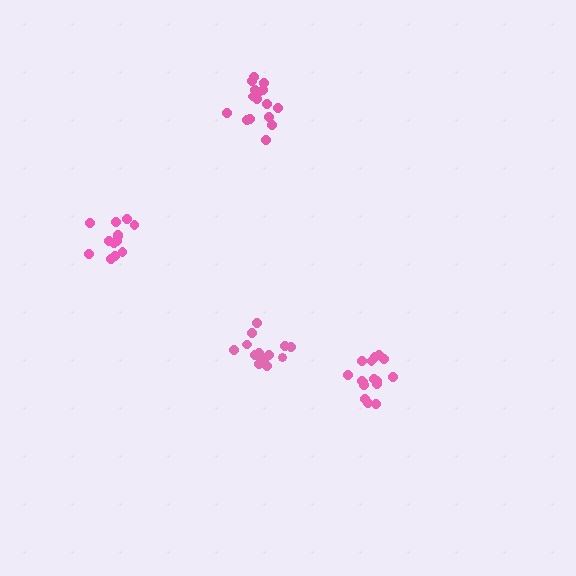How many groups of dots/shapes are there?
There are 4 groups.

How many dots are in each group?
Group 1: 17 dots, Group 2: 14 dots, Group 3: 16 dots, Group 4: 13 dots (60 total).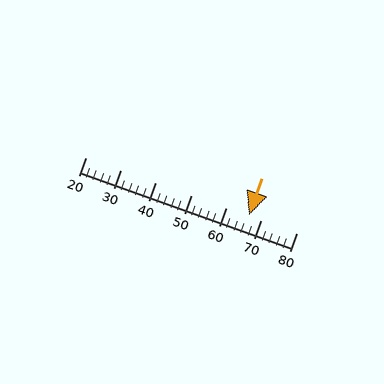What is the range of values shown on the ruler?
The ruler shows values from 20 to 80.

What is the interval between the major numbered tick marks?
The major tick marks are spaced 10 units apart.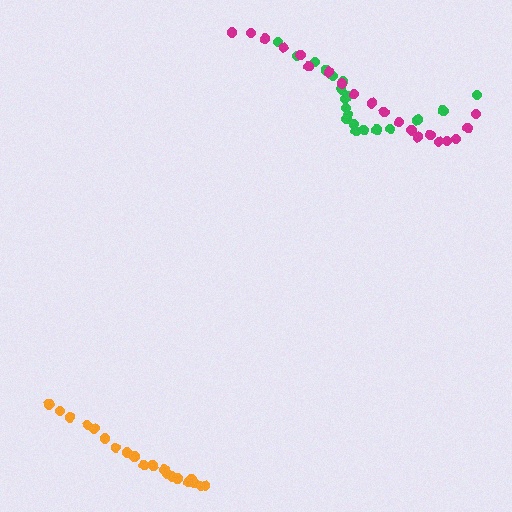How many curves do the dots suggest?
There are 3 distinct paths.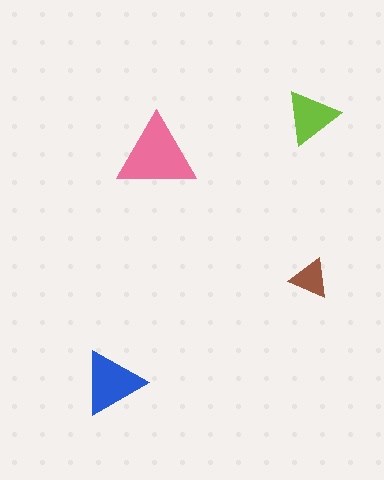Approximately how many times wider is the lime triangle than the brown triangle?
About 1.5 times wider.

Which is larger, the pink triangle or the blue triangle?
The pink one.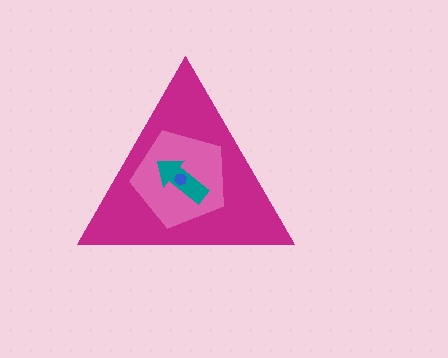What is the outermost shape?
The magenta triangle.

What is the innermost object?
The blue hexagon.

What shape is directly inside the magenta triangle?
The pink pentagon.